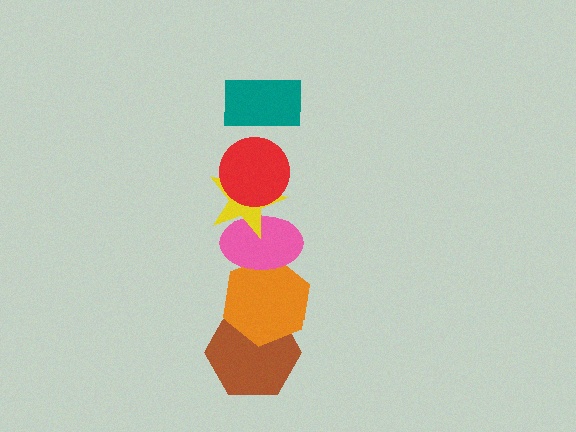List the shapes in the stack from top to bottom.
From top to bottom: the teal rectangle, the red circle, the yellow star, the pink ellipse, the orange hexagon, the brown hexagon.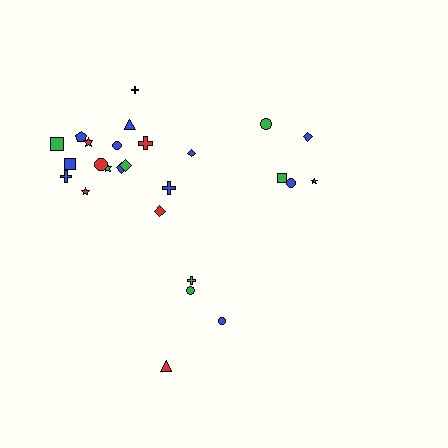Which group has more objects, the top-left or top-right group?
The top-left group.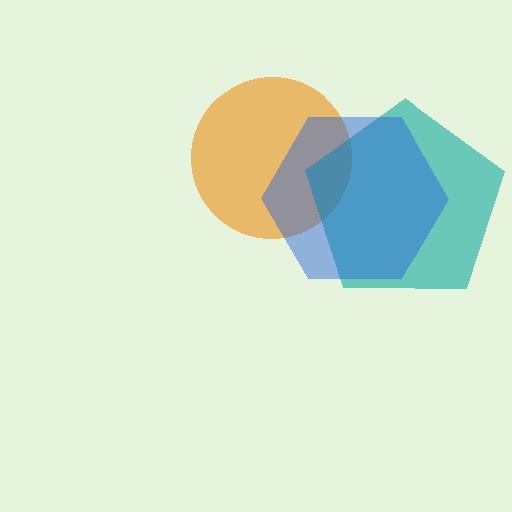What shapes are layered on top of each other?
The layered shapes are: an orange circle, a teal pentagon, a blue hexagon.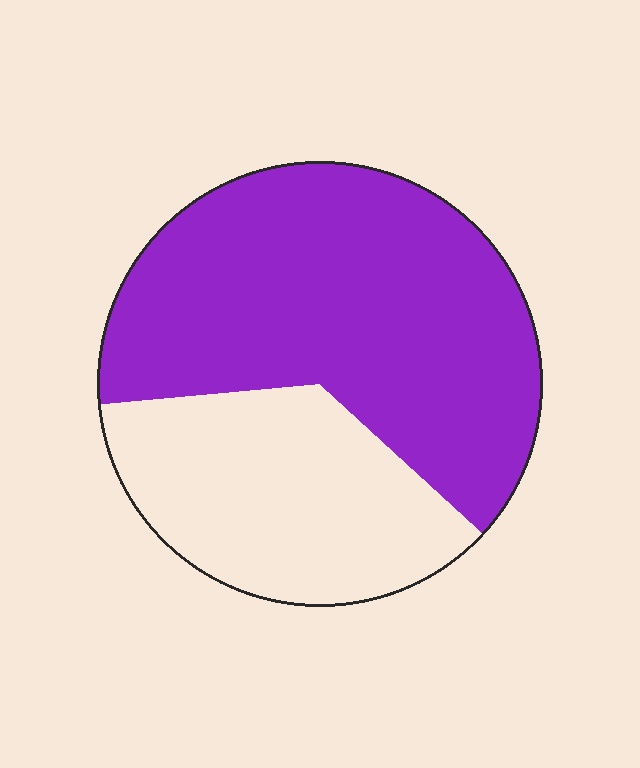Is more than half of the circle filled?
Yes.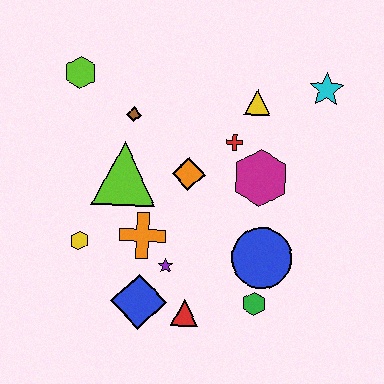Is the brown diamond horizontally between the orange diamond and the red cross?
No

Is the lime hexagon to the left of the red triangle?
Yes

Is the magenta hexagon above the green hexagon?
Yes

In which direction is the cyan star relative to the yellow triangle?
The cyan star is to the right of the yellow triangle.